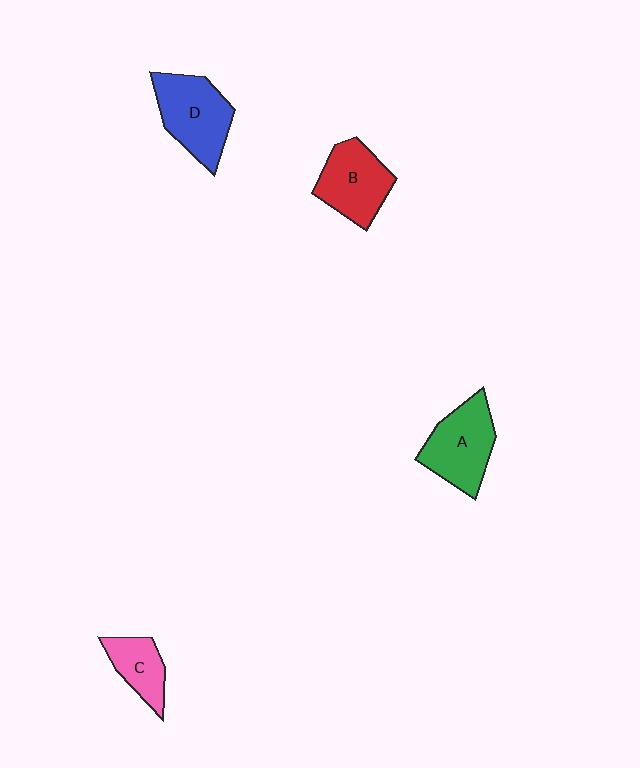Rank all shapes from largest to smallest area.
From largest to smallest: D (blue), A (green), B (red), C (pink).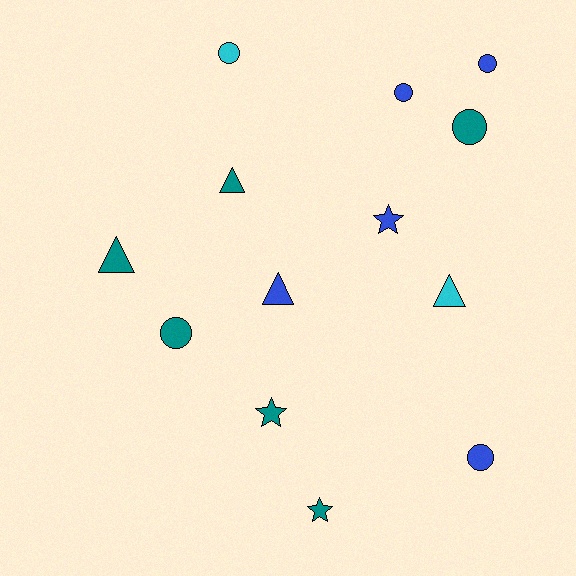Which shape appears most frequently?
Circle, with 6 objects.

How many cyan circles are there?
There is 1 cyan circle.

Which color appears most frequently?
Teal, with 6 objects.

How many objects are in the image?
There are 13 objects.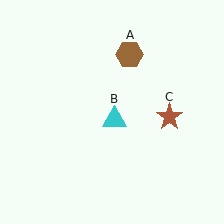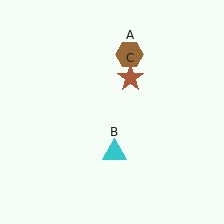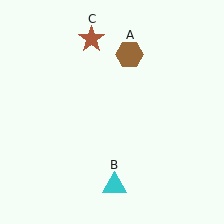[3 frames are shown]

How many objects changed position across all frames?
2 objects changed position: cyan triangle (object B), brown star (object C).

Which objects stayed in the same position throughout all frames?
Brown hexagon (object A) remained stationary.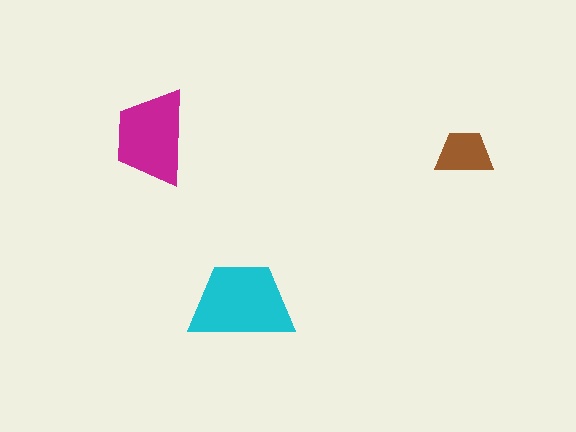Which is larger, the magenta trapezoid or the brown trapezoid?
The magenta one.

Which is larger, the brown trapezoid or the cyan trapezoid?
The cyan one.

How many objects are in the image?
There are 3 objects in the image.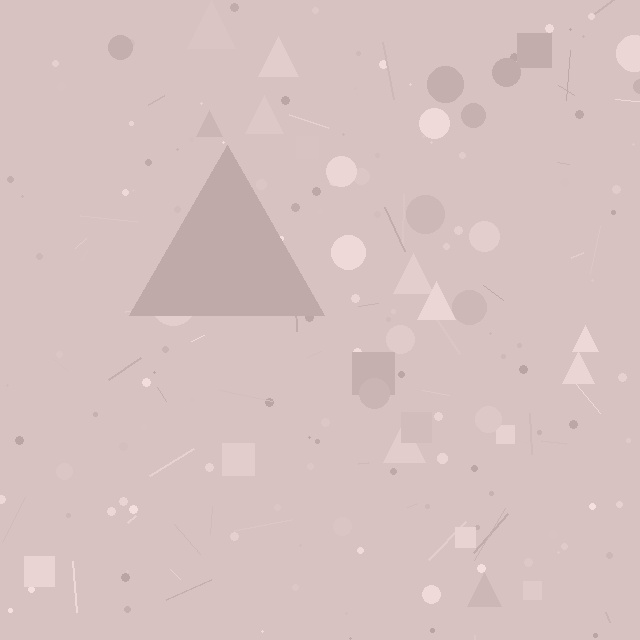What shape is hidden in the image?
A triangle is hidden in the image.